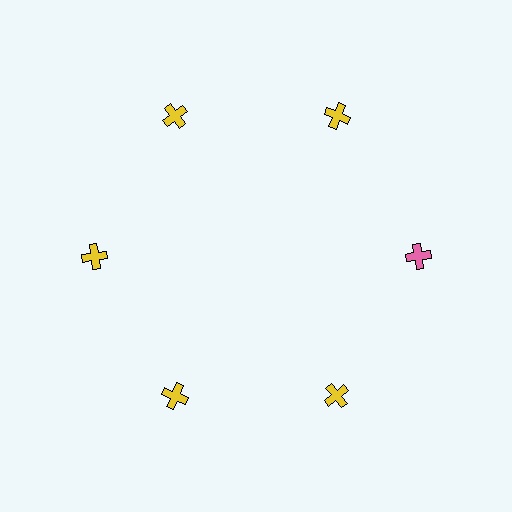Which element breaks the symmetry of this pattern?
The pink cross at roughly the 3 o'clock position breaks the symmetry. All other shapes are yellow crosses.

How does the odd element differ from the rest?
It has a different color: pink instead of yellow.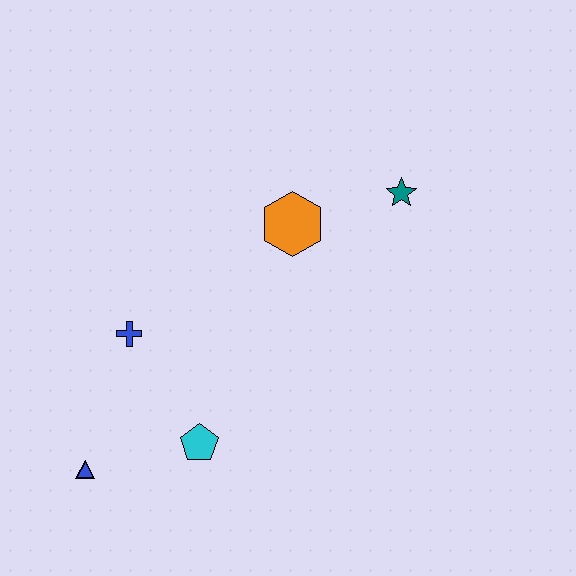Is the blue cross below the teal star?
Yes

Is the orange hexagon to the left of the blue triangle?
No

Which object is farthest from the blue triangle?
The teal star is farthest from the blue triangle.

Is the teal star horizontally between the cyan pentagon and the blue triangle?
No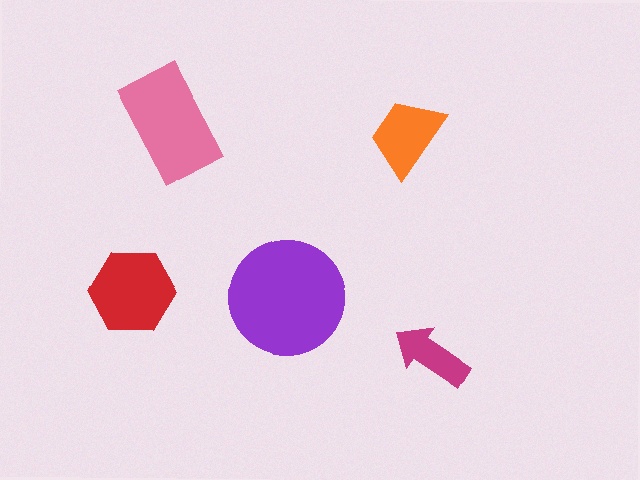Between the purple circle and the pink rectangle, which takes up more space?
The purple circle.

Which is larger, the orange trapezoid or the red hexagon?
The red hexagon.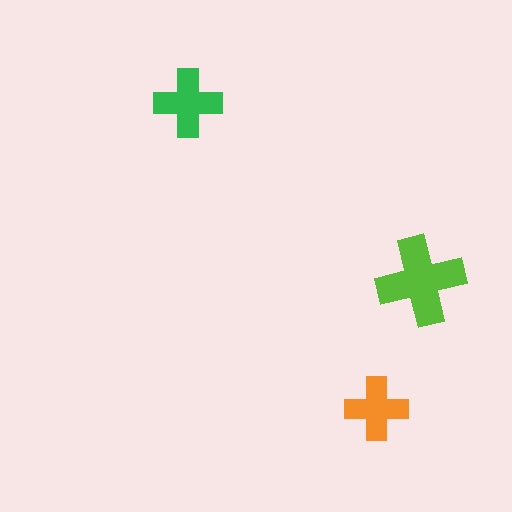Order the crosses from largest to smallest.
the lime one, the green one, the orange one.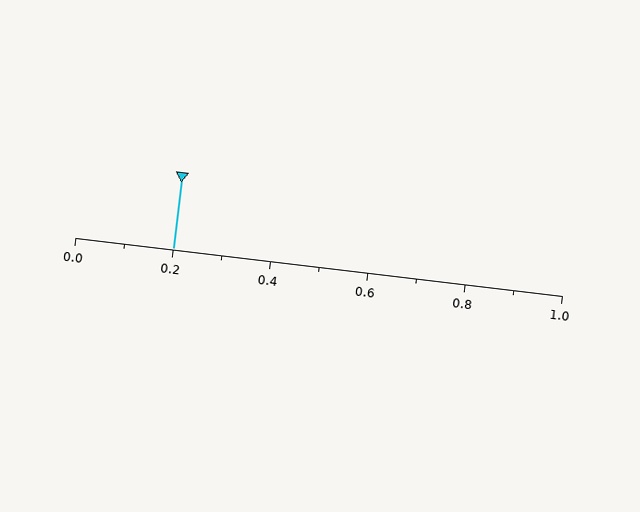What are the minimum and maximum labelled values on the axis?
The axis runs from 0.0 to 1.0.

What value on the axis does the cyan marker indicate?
The marker indicates approximately 0.2.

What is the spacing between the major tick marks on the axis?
The major ticks are spaced 0.2 apart.